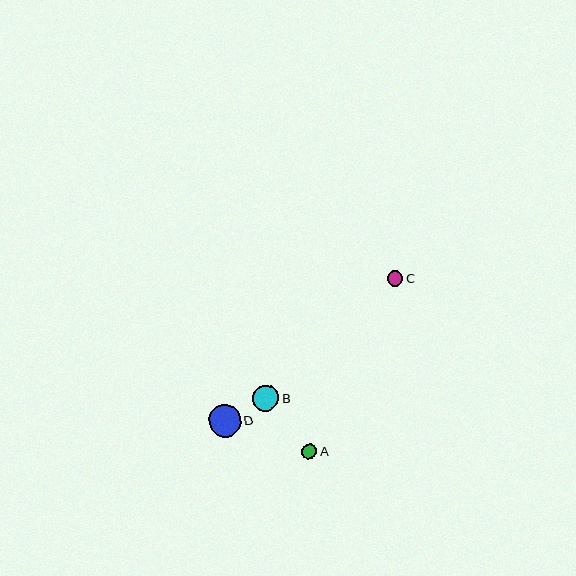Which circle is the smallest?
Circle C is the smallest with a size of approximately 15 pixels.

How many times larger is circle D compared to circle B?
Circle D is approximately 1.2 times the size of circle B.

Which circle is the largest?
Circle D is the largest with a size of approximately 32 pixels.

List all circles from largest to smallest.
From largest to smallest: D, B, A, C.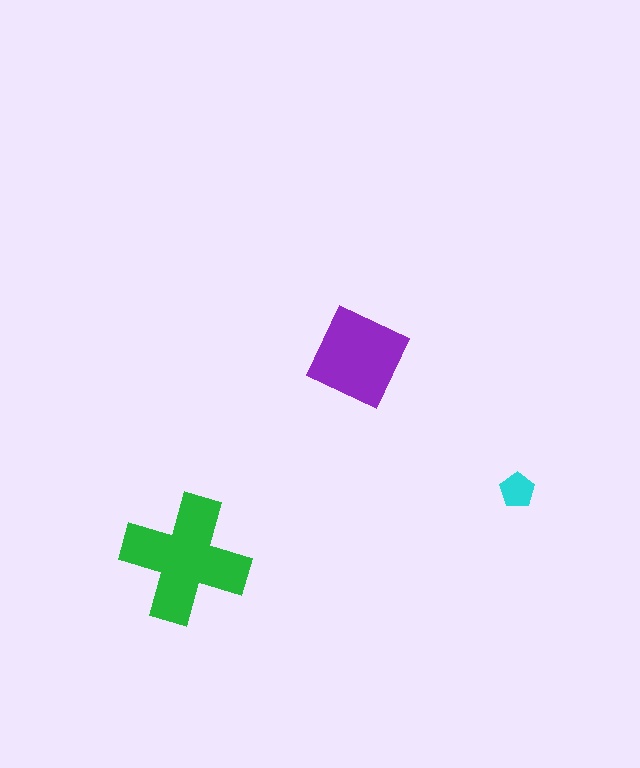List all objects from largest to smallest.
The green cross, the purple diamond, the cyan pentagon.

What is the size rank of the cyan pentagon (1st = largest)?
3rd.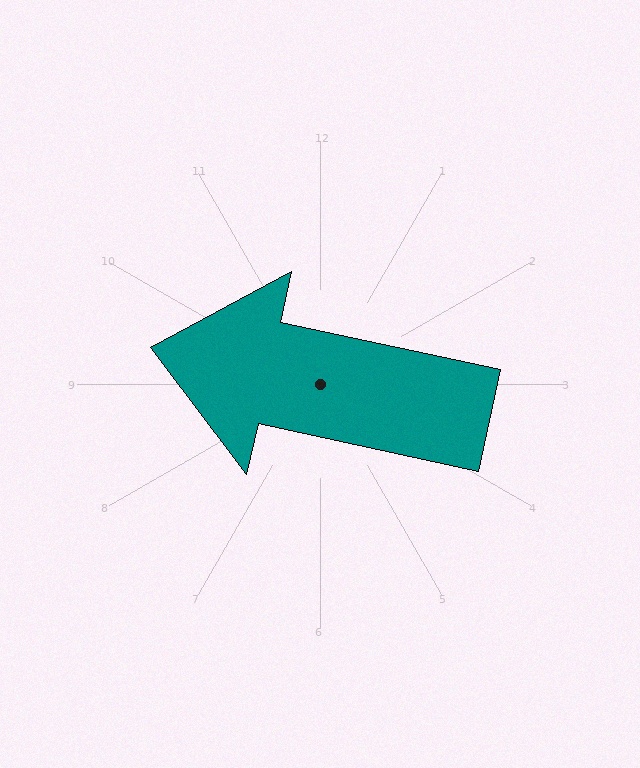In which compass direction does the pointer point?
West.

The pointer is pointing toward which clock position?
Roughly 9 o'clock.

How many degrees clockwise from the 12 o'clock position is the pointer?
Approximately 282 degrees.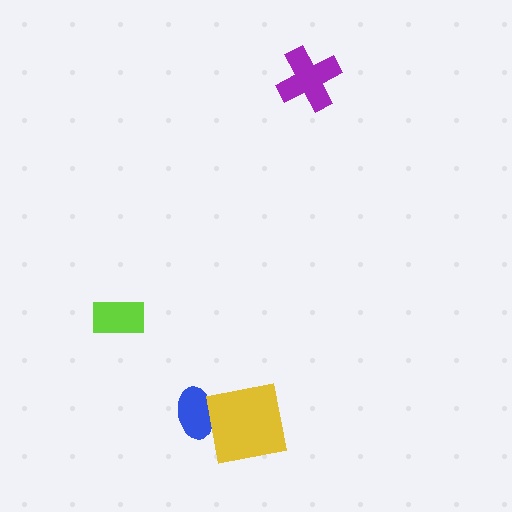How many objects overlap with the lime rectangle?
0 objects overlap with the lime rectangle.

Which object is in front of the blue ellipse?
The yellow square is in front of the blue ellipse.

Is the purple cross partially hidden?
No, no other shape covers it.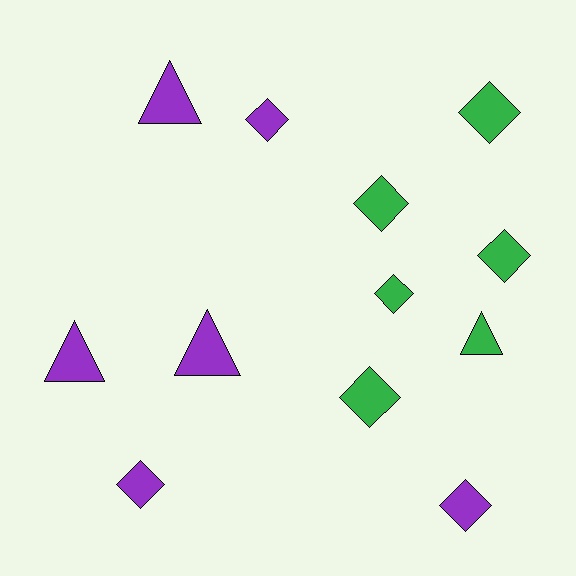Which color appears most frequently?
Green, with 6 objects.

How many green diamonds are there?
There are 5 green diamonds.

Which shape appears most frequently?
Diamond, with 8 objects.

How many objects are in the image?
There are 12 objects.